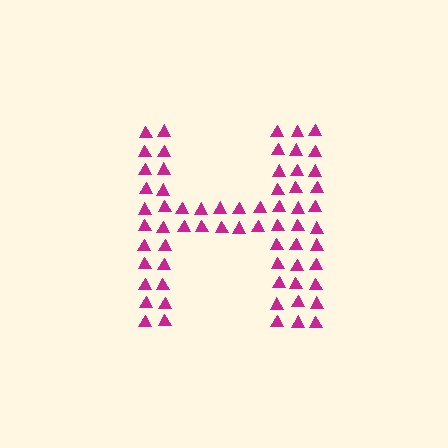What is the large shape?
The large shape is the letter H.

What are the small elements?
The small elements are triangles.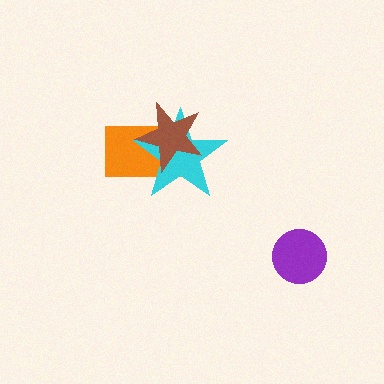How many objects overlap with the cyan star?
2 objects overlap with the cyan star.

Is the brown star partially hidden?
No, no other shape covers it.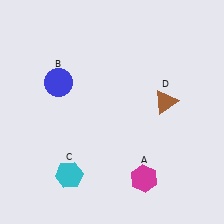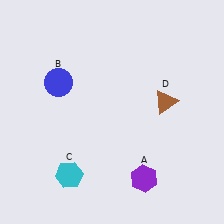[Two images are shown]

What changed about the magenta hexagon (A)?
In Image 1, A is magenta. In Image 2, it changed to purple.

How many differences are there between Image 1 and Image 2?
There is 1 difference between the two images.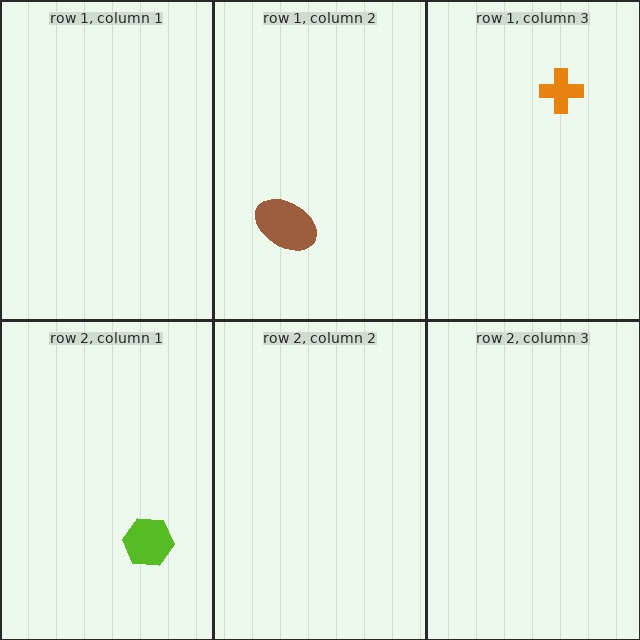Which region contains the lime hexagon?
The row 2, column 1 region.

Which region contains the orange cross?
The row 1, column 3 region.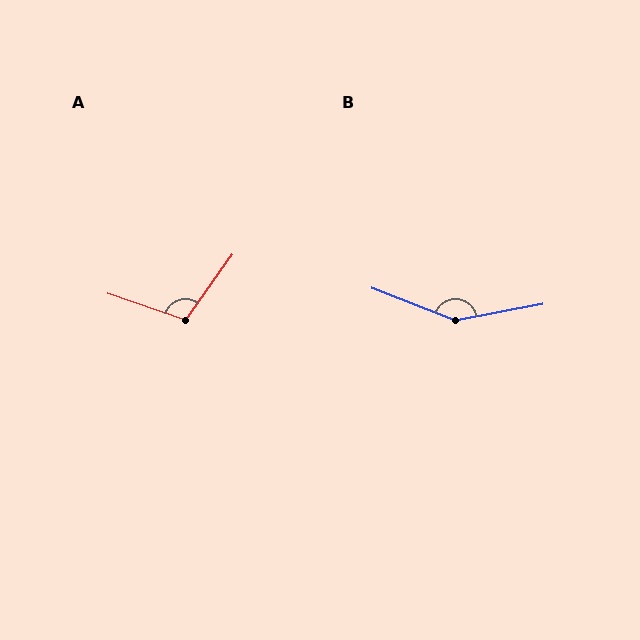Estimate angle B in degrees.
Approximately 148 degrees.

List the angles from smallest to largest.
A (106°), B (148°).